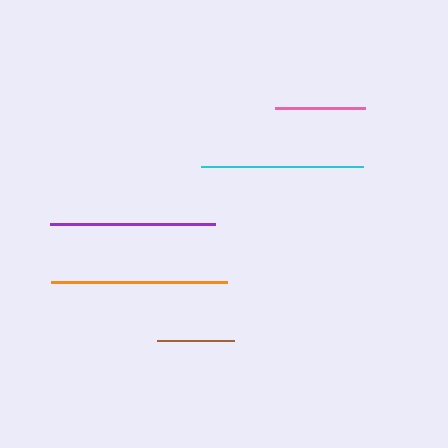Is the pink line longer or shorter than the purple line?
The purple line is longer than the pink line.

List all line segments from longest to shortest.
From longest to shortest: orange, purple, cyan, pink, brown.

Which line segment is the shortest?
The brown line is the shortest at approximately 78 pixels.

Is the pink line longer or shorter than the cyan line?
The cyan line is longer than the pink line.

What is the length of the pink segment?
The pink segment is approximately 90 pixels long.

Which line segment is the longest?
The orange line is the longest at approximately 176 pixels.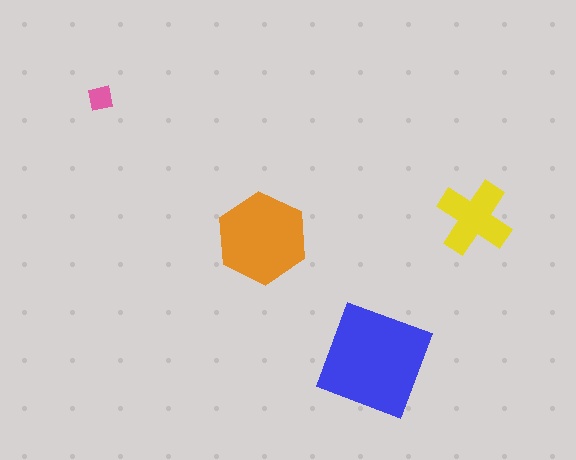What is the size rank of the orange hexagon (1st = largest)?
2nd.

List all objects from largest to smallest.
The blue square, the orange hexagon, the yellow cross, the pink square.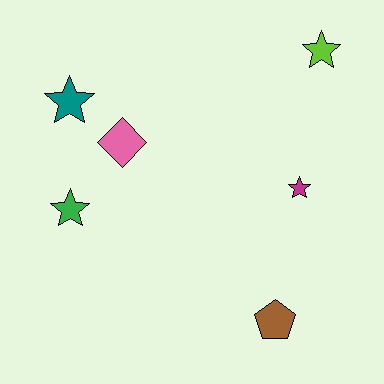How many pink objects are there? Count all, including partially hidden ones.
There is 1 pink object.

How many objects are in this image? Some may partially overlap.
There are 6 objects.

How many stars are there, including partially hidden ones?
There are 4 stars.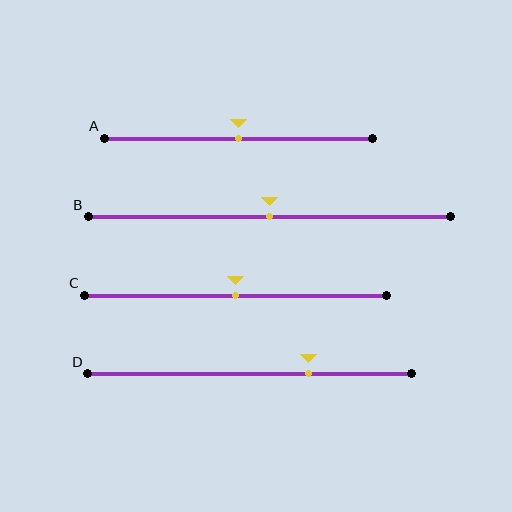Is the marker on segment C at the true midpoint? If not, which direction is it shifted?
Yes, the marker on segment C is at the true midpoint.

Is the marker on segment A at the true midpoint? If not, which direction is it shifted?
Yes, the marker on segment A is at the true midpoint.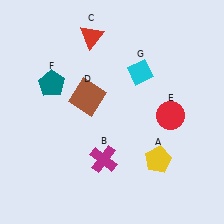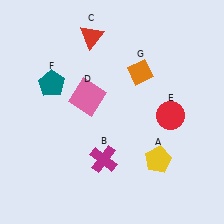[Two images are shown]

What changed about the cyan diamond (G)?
In Image 1, G is cyan. In Image 2, it changed to orange.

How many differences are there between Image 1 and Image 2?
There are 2 differences between the two images.